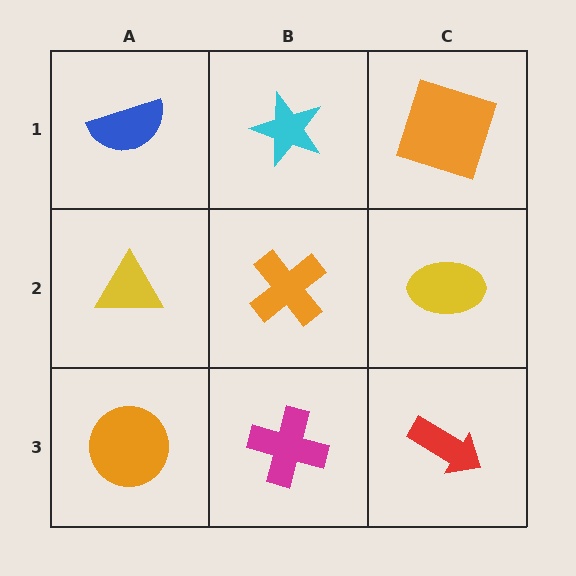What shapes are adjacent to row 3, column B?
An orange cross (row 2, column B), an orange circle (row 3, column A), a red arrow (row 3, column C).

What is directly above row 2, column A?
A blue semicircle.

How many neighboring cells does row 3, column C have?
2.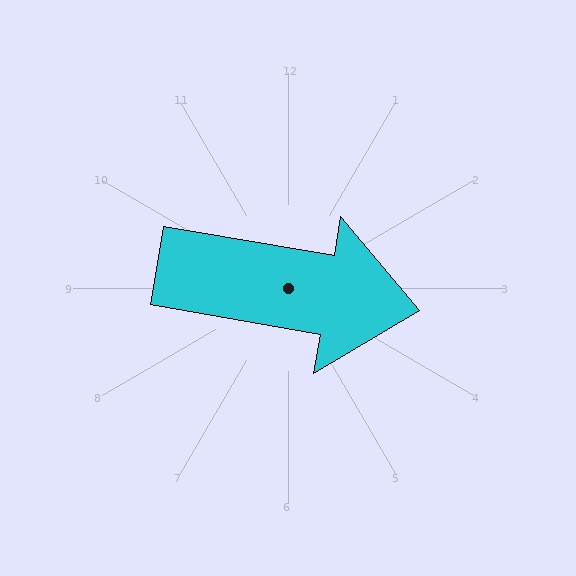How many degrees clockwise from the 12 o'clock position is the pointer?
Approximately 100 degrees.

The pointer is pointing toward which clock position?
Roughly 3 o'clock.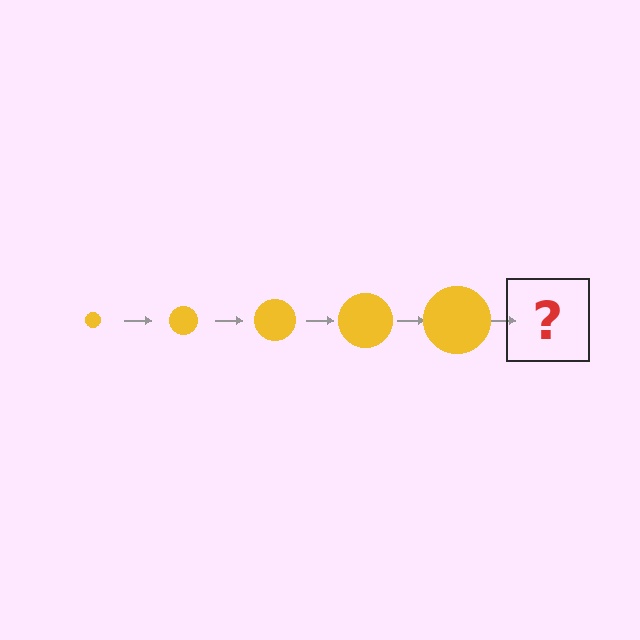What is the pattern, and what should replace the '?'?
The pattern is that the circle gets progressively larger each step. The '?' should be a yellow circle, larger than the previous one.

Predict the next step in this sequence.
The next step is a yellow circle, larger than the previous one.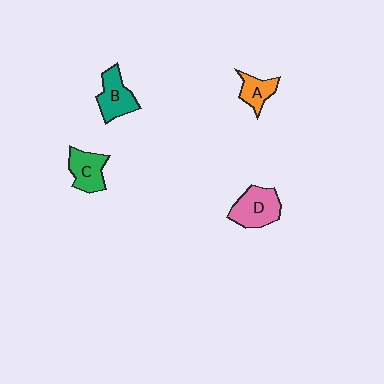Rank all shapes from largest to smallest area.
From largest to smallest: D (pink), B (teal), C (green), A (orange).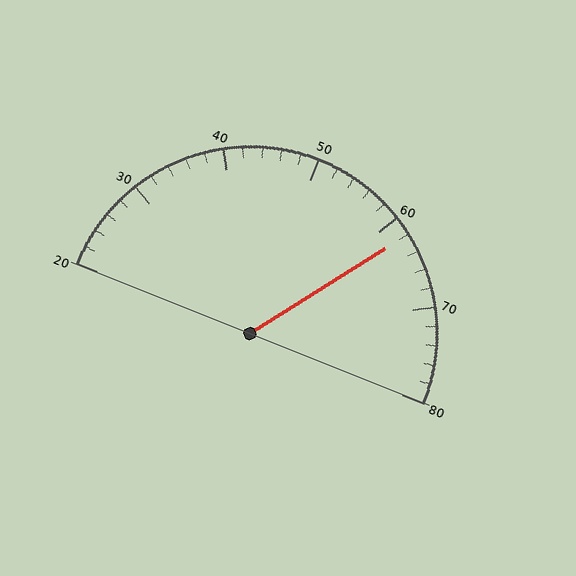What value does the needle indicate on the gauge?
The needle indicates approximately 62.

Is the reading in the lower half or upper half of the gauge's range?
The reading is in the upper half of the range (20 to 80).